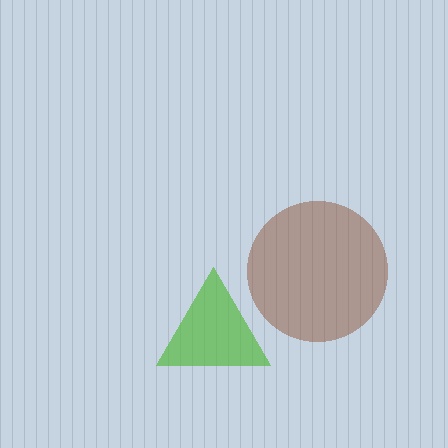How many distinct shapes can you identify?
There are 2 distinct shapes: a lime triangle, a brown circle.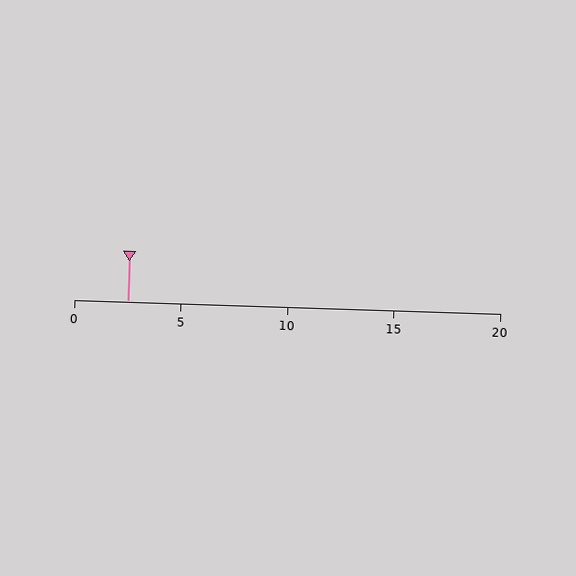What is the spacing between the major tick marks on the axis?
The major ticks are spaced 5 apart.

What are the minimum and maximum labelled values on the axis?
The axis runs from 0 to 20.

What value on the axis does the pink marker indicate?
The marker indicates approximately 2.5.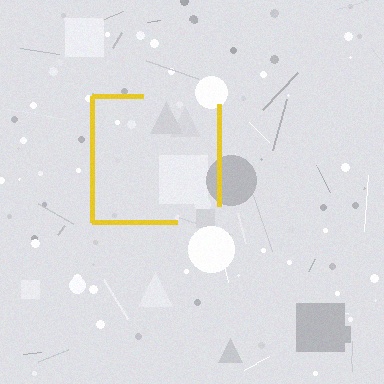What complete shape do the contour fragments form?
The contour fragments form a square.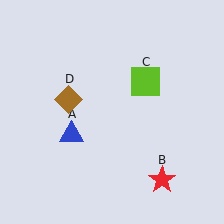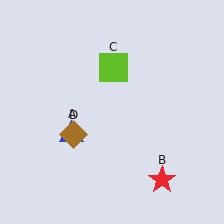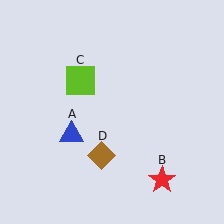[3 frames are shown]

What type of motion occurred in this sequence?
The lime square (object C), brown diamond (object D) rotated counterclockwise around the center of the scene.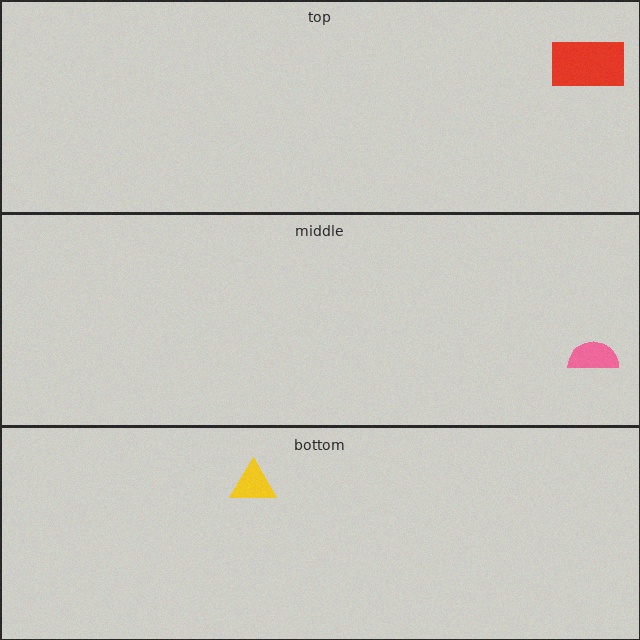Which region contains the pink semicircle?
The middle region.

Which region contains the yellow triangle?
The bottom region.